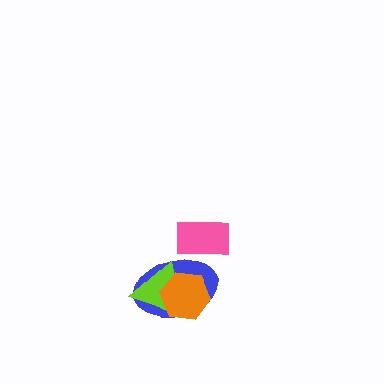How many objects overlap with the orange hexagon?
2 objects overlap with the orange hexagon.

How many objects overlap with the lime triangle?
2 objects overlap with the lime triangle.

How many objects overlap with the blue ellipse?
3 objects overlap with the blue ellipse.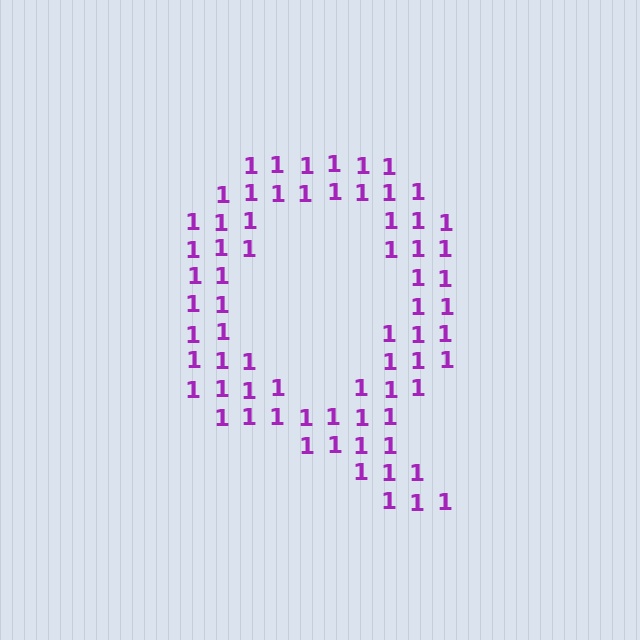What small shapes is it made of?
It is made of small digit 1's.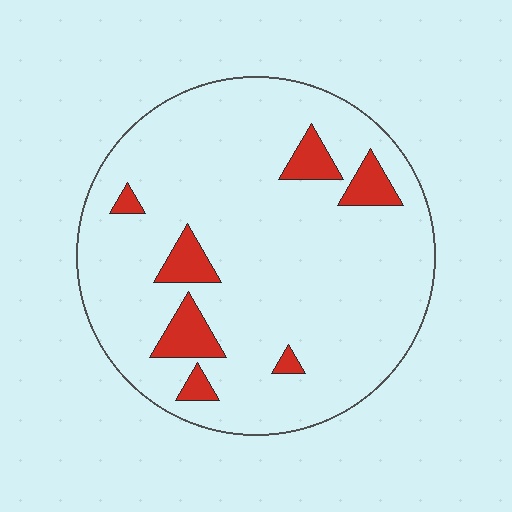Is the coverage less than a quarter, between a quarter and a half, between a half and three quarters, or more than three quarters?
Less than a quarter.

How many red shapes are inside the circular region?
7.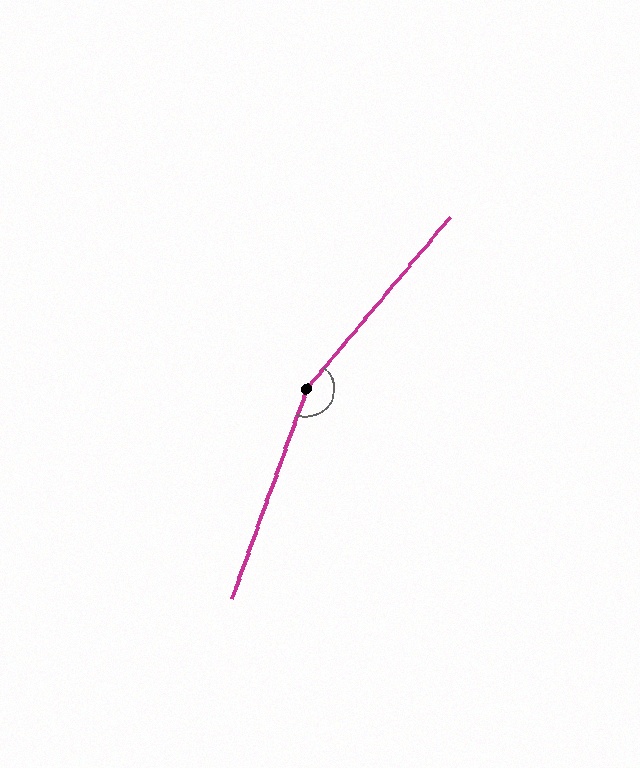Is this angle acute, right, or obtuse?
It is obtuse.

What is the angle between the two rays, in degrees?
Approximately 160 degrees.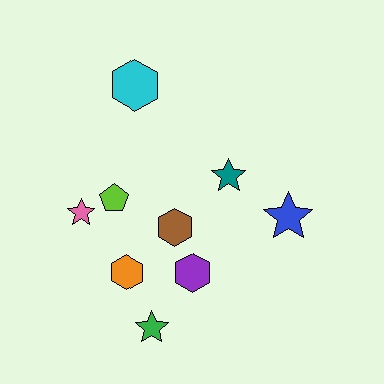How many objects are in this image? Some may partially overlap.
There are 9 objects.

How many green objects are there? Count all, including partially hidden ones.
There is 1 green object.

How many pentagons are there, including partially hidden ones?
There is 1 pentagon.